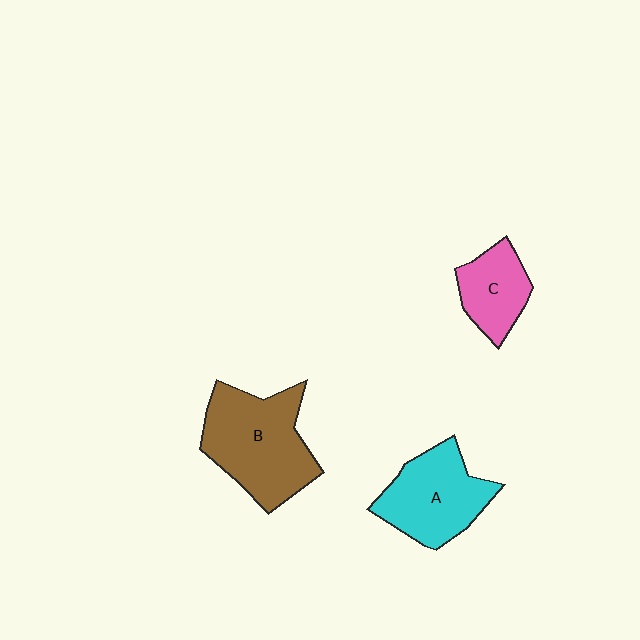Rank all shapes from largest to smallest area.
From largest to smallest: B (brown), A (cyan), C (pink).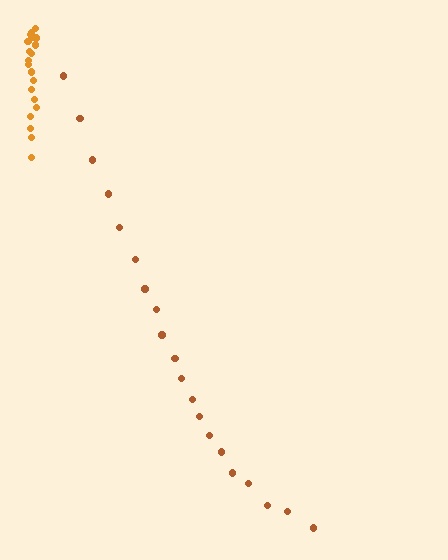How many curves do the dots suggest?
There are 2 distinct paths.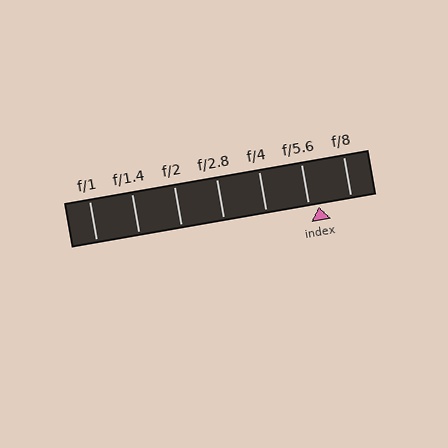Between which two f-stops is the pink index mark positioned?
The index mark is between f/5.6 and f/8.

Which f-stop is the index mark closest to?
The index mark is closest to f/5.6.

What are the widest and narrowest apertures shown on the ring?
The widest aperture shown is f/1 and the narrowest is f/8.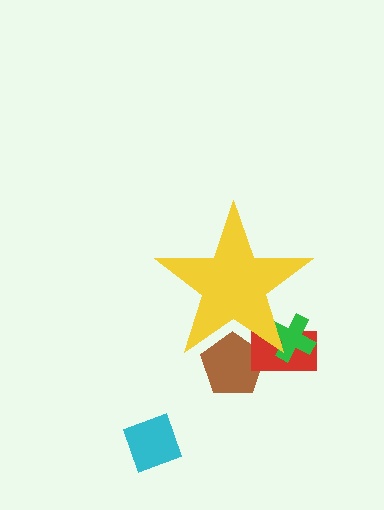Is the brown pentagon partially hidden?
Yes, the brown pentagon is partially hidden behind the yellow star.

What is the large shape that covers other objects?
A yellow star.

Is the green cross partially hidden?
Yes, the green cross is partially hidden behind the yellow star.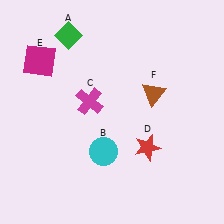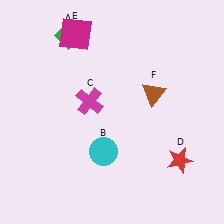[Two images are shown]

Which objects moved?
The objects that moved are: the red star (D), the magenta square (E).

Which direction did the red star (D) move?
The red star (D) moved right.